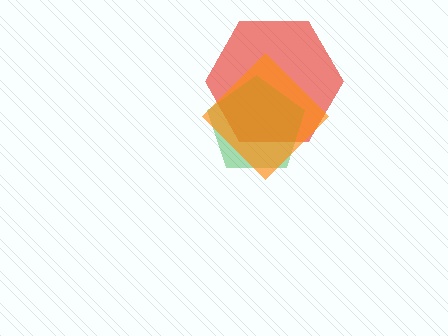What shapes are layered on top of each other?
The layered shapes are: a red hexagon, a green pentagon, an orange diamond.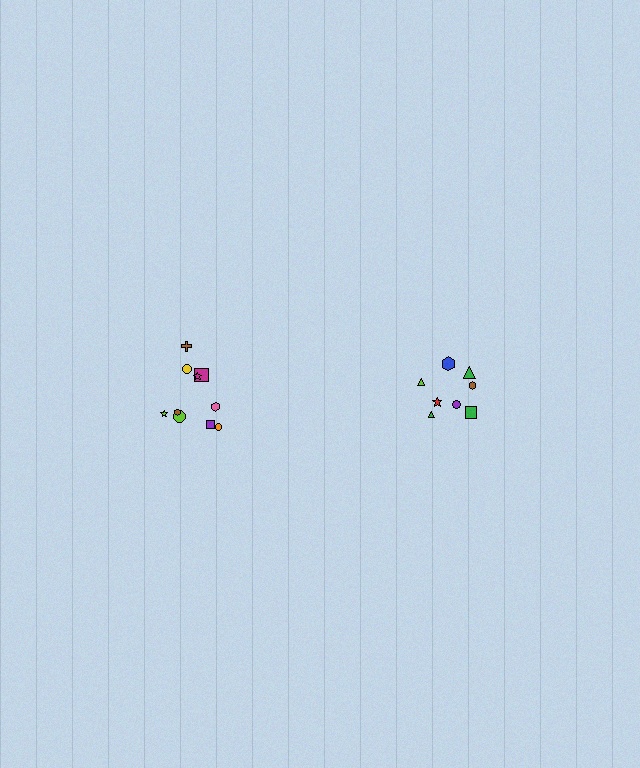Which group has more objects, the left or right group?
The left group.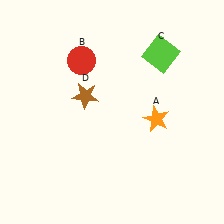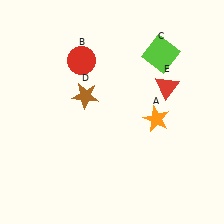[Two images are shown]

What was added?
A red triangle (E) was added in Image 2.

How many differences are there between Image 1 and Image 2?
There is 1 difference between the two images.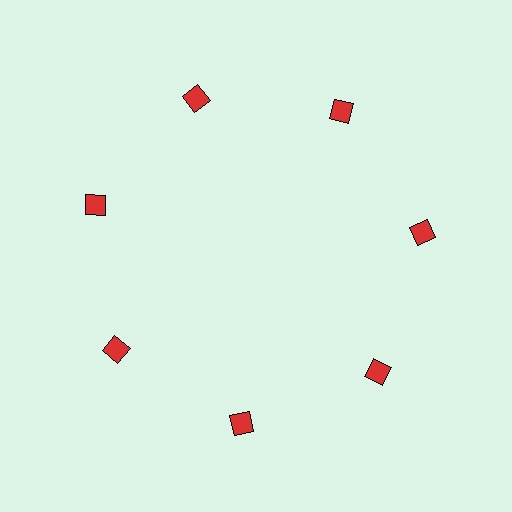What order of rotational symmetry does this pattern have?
This pattern has 7-fold rotational symmetry.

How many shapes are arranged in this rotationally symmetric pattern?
There are 7 shapes, arranged in 7 groups of 1.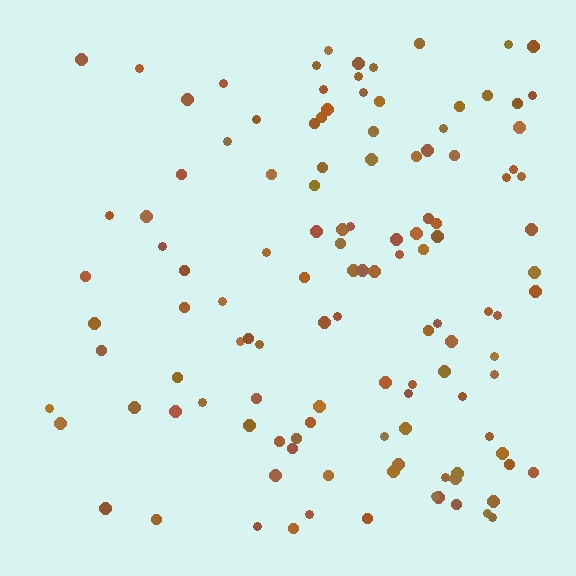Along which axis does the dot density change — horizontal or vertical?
Horizontal.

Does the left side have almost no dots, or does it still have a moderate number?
Still a moderate number, just noticeably fewer than the right.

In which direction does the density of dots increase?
From left to right, with the right side densest.